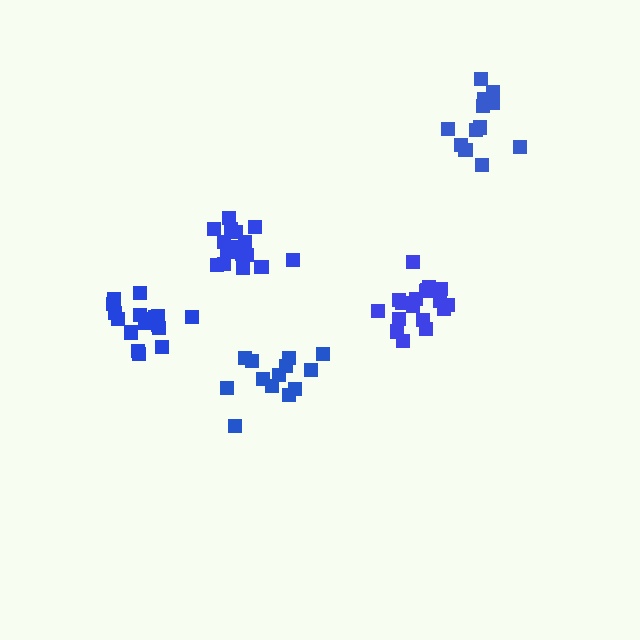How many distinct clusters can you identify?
There are 5 distinct clusters.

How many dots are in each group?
Group 1: 13 dots, Group 2: 18 dots, Group 3: 16 dots, Group 4: 12 dots, Group 5: 17 dots (76 total).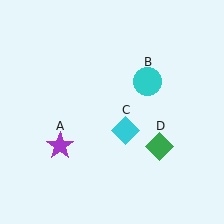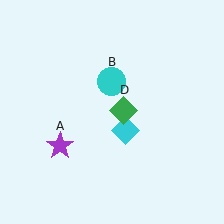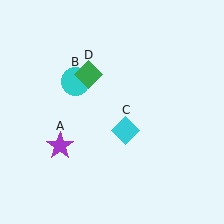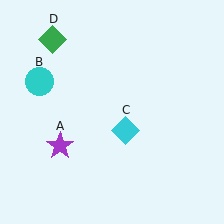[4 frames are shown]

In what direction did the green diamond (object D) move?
The green diamond (object D) moved up and to the left.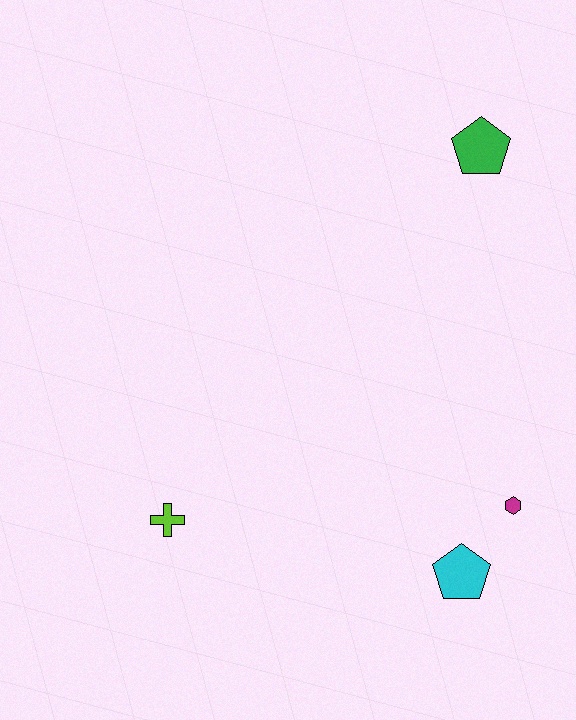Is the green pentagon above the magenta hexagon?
Yes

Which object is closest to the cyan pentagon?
The magenta hexagon is closest to the cyan pentagon.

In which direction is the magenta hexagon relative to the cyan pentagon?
The magenta hexagon is above the cyan pentagon.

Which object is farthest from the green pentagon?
The lime cross is farthest from the green pentagon.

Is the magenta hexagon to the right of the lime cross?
Yes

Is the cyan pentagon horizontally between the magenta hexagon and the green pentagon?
No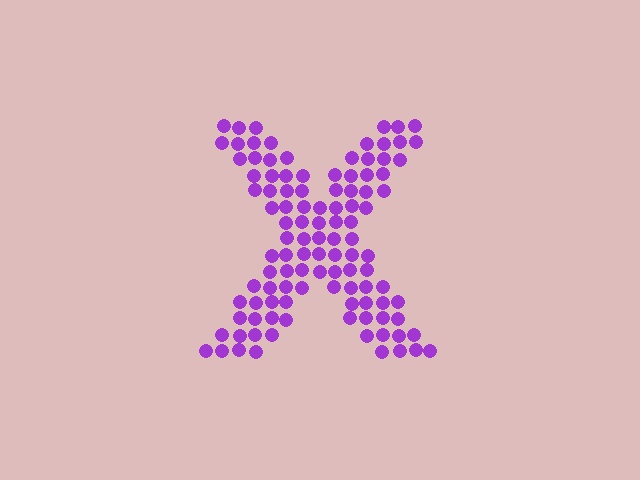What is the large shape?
The large shape is the letter X.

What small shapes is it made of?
It is made of small circles.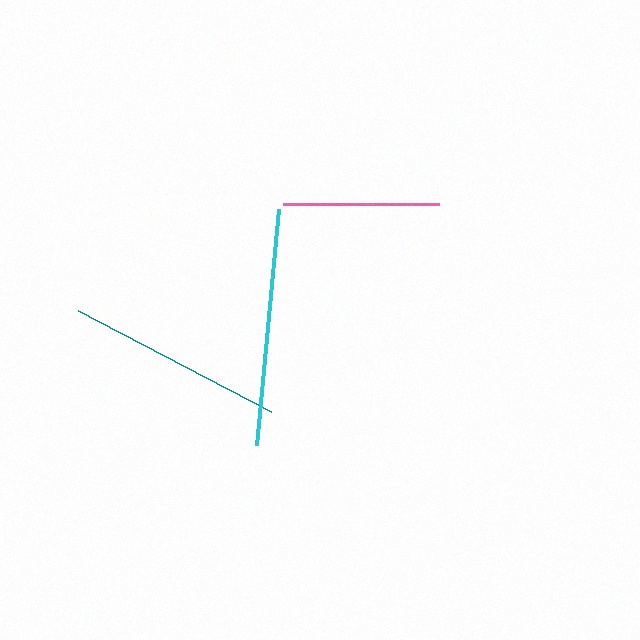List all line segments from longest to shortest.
From longest to shortest: cyan, teal, pink.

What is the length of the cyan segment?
The cyan segment is approximately 238 pixels long.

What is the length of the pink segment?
The pink segment is approximately 156 pixels long.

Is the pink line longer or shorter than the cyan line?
The cyan line is longer than the pink line.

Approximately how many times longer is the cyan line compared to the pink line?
The cyan line is approximately 1.5 times the length of the pink line.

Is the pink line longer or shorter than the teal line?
The teal line is longer than the pink line.